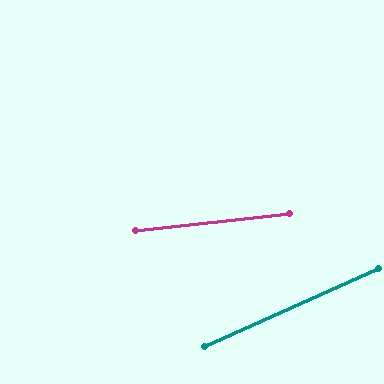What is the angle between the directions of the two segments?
Approximately 18 degrees.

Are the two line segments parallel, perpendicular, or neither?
Neither parallel nor perpendicular — they differ by about 18°.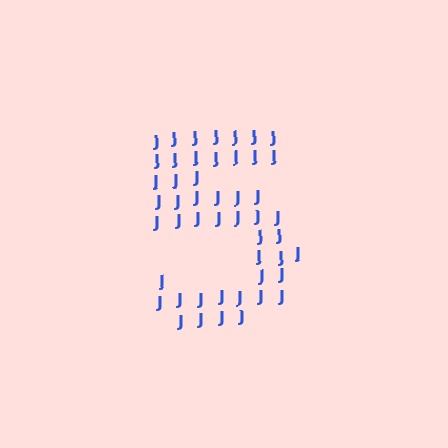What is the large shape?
The large shape is the digit 5.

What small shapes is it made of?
It is made of small letter J's.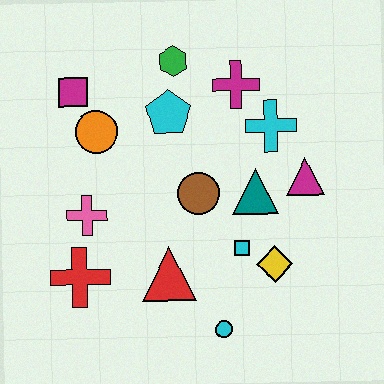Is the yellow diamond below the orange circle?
Yes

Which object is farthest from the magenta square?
The cyan circle is farthest from the magenta square.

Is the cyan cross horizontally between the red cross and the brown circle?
No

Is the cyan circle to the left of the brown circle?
No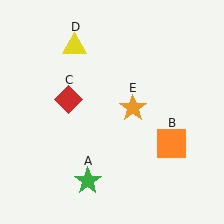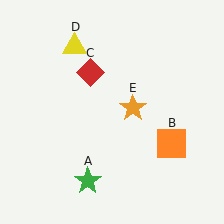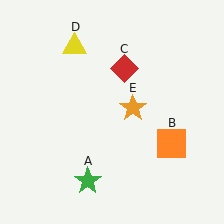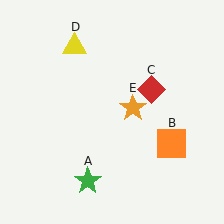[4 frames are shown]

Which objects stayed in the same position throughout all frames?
Green star (object A) and orange square (object B) and yellow triangle (object D) and orange star (object E) remained stationary.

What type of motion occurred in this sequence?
The red diamond (object C) rotated clockwise around the center of the scene.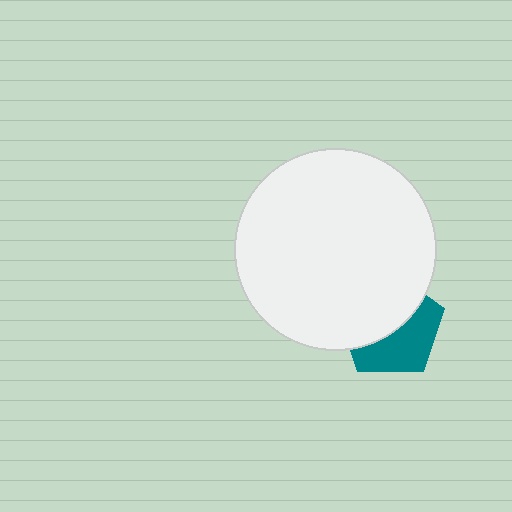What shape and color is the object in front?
The object in front is a white circle.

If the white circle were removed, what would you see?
You would see the complete teal pentagon.